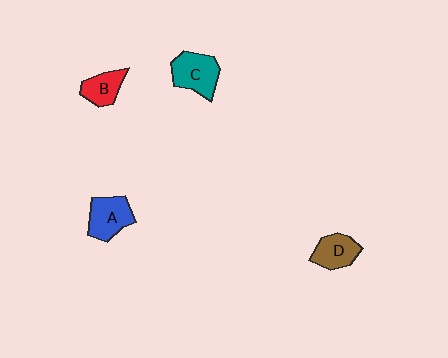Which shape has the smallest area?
Shape B (red).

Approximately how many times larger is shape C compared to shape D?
Approximately 1.3 times.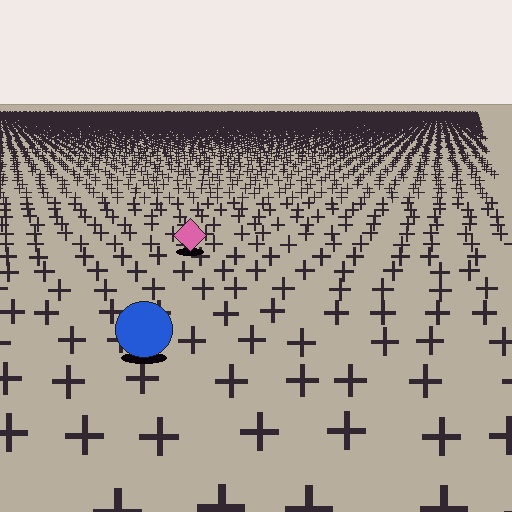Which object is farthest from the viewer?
The pink diamond is farthest from the viewer. It appears smaller and the ground texture around it is denser.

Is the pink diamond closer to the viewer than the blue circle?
No. The blue circle is closer — you can tell from the texture gradient: the ground texture is coarser near it.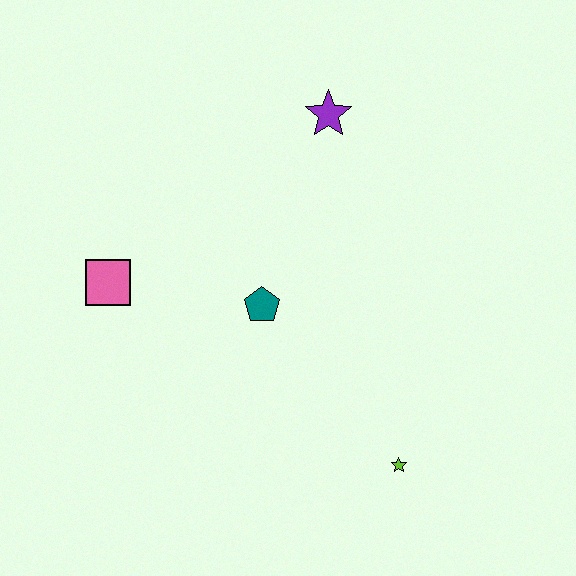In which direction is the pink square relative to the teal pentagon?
The pink square is to the left of the teal pentagon.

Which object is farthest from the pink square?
The lime star is farthest from the pink square.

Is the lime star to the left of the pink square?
No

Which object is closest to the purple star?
The teal pentagon is closest to the purple star.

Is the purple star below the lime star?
No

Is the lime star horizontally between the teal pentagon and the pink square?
No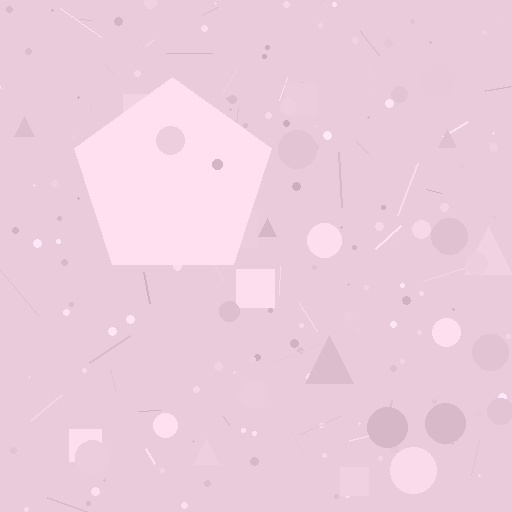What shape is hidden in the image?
A pentagon is hidden in the image.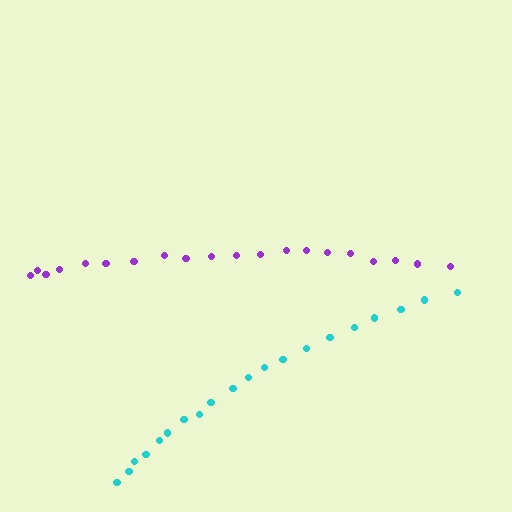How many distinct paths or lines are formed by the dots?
There are 2 distinct paths.